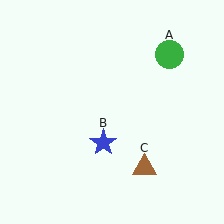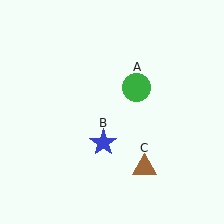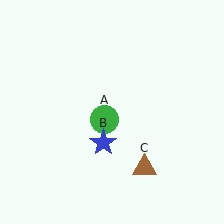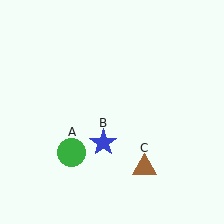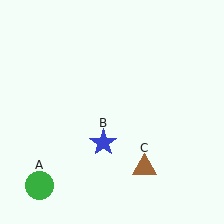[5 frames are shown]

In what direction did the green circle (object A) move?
The green circle (object A) moved down and to the left.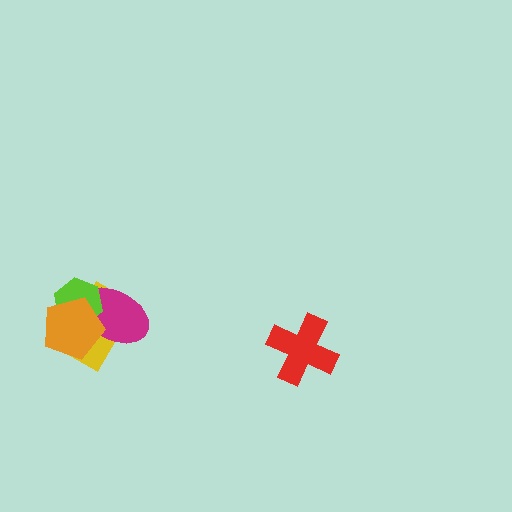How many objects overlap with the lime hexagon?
3 objects overlap with the lime hexagon.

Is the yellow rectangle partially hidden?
Yes, it is partially covered by another shape.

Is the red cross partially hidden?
No, no other shape covers it.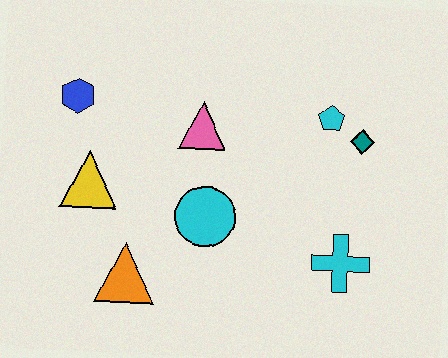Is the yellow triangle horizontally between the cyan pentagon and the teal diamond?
No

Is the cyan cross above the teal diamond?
No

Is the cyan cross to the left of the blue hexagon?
No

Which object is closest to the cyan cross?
The teal diamond is closest to the cyan cross.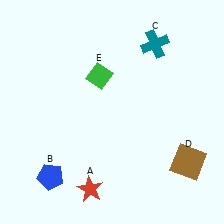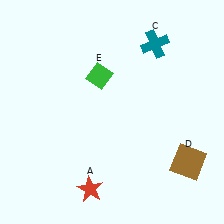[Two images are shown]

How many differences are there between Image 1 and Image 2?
There is 1 difference between the two images.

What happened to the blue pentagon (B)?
The blue pentagon (B) was removed in Image 2. It was in the bottom-left area of Image 1.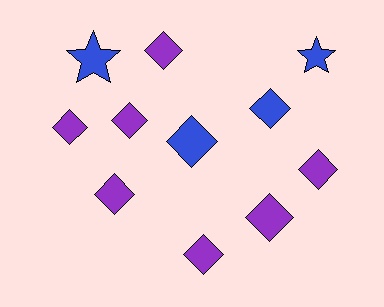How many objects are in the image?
There are 11 objects.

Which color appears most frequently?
Purple, with 7 objects.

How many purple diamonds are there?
There are 7 purple diamonds.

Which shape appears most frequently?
Diamond, with 9 objects.